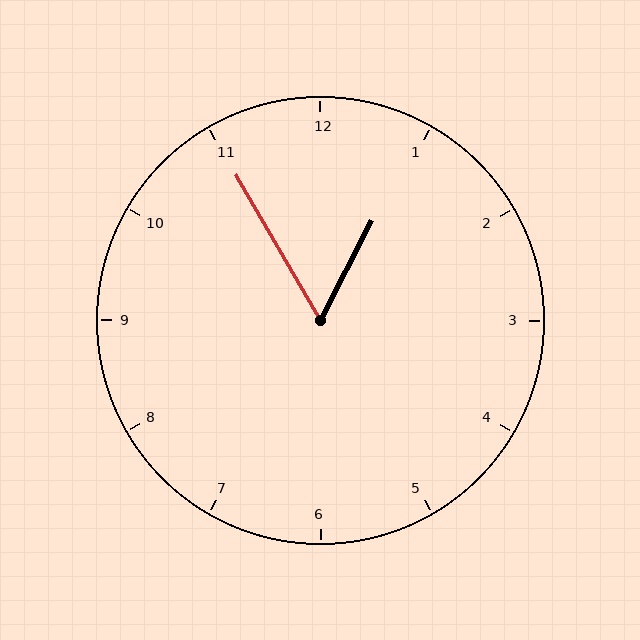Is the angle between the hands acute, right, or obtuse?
It is acute.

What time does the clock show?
12:55.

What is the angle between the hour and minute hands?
Approximately 58 degrees.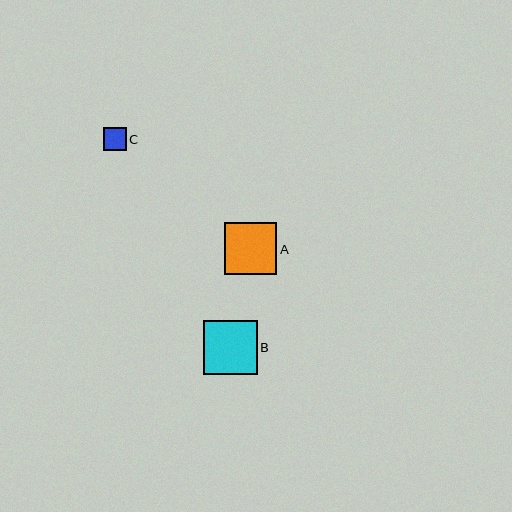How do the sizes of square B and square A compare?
Square B and square A are approximately the same size.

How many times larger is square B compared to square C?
Square B is approximately 2.3 times the size of square C.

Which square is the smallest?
Square C is the smallest with a size of approximately 23 pixels.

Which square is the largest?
Square B is the largest with a size of approximately 54 pixels.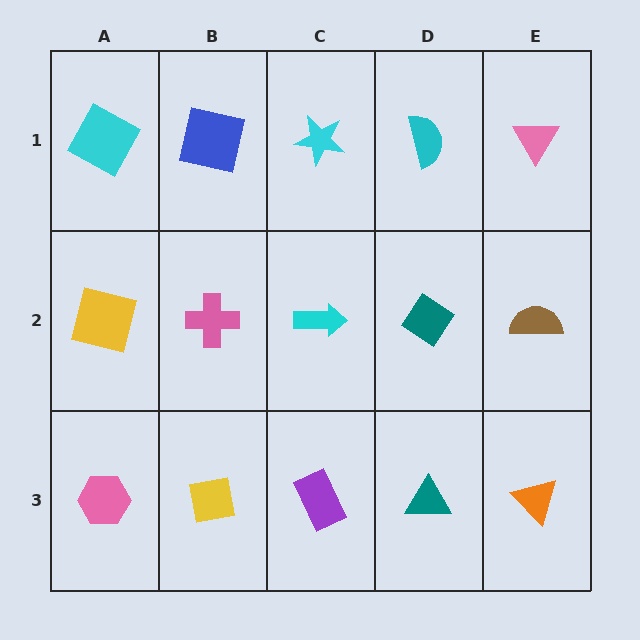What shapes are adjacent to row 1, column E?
A brown semicircle (row 2, column E), a cyan semicircle (row 1, column D).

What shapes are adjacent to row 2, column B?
A blue square (row 1, column B), a yellow square (row 3, column B), a yellow square (row 2, column A), a cyan arrow (row 2, column C).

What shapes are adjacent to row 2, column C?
A cyan star (row 1, column C), a purple rectangle (row 3, column C), a pink cross (row 2, column B), a teal diamond (row 2, column D).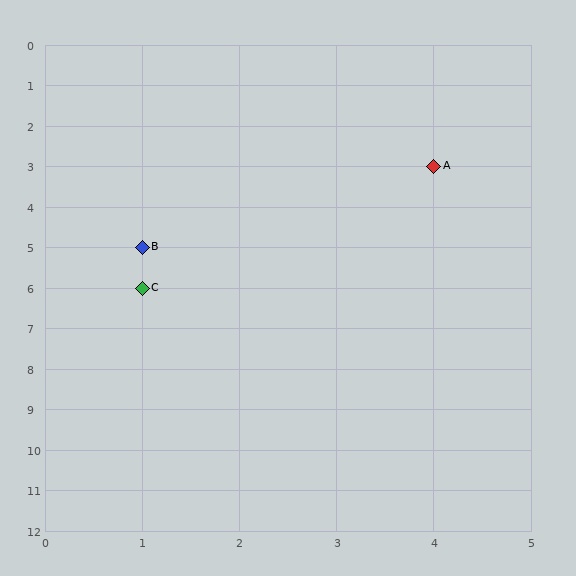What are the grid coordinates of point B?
Point B is at grid coordinates (1, 5).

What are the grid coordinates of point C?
Point C is at grid coordinates (1, 6).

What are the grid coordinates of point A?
Point A is at grid coordinates (4, 3).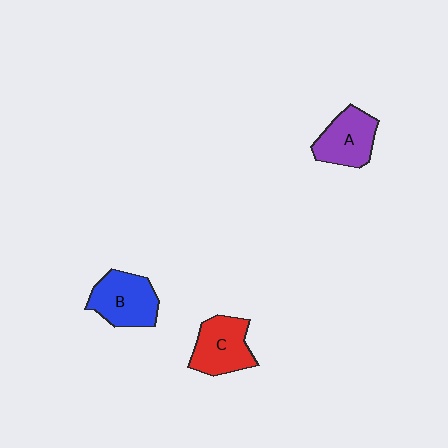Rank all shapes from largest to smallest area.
From largest to smallest: B (blue), C (red), A (purple).